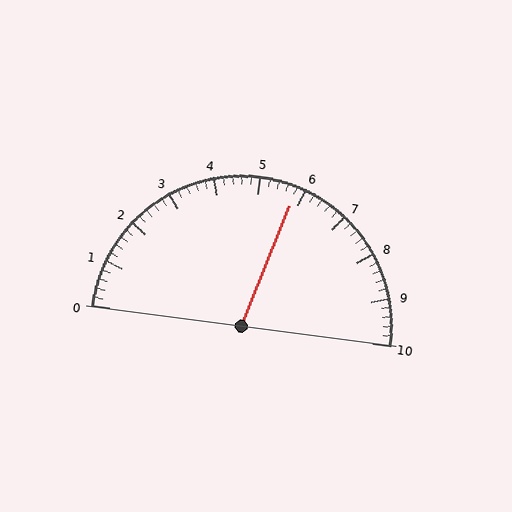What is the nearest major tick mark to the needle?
The nearest major tick mark is 6.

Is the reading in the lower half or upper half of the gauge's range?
The reading is in the upper half of the range (0 to 10).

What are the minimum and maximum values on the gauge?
The gauge ranges from 0 to 10.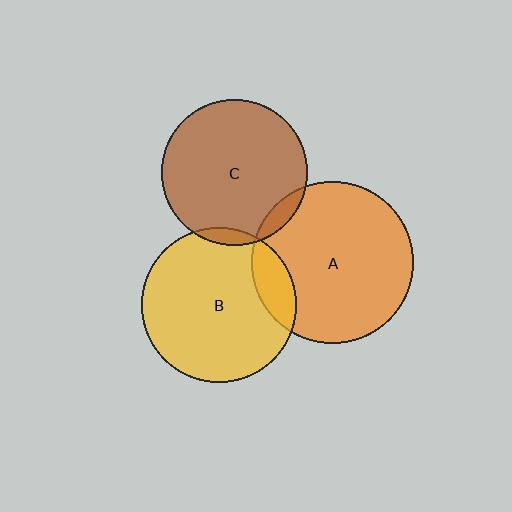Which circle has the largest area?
Circle A (orange).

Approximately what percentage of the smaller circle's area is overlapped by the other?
Approximately 5%.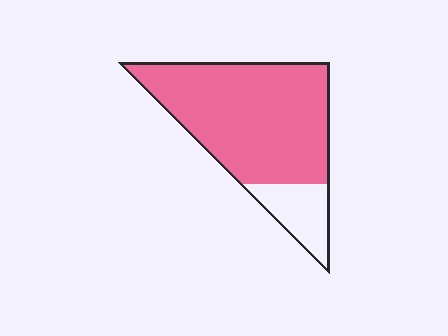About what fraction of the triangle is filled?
About five sixths (5/6).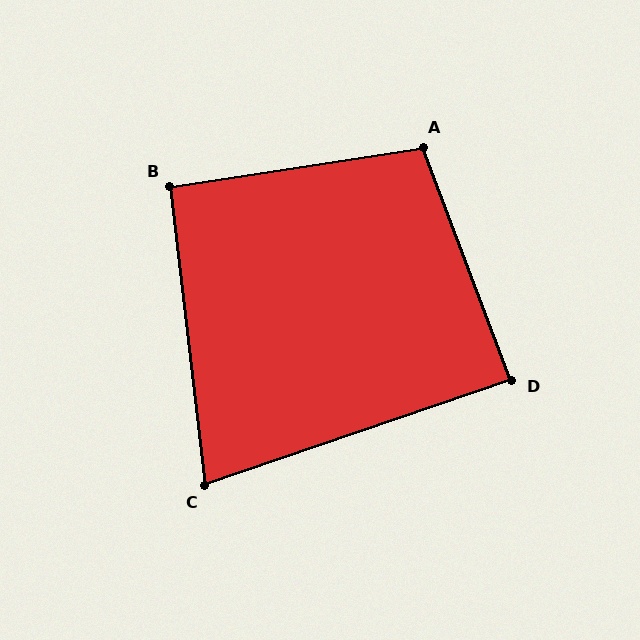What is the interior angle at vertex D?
Approximately 88 degrees (approximately right).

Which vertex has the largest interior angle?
A, at approximately 102 degrees.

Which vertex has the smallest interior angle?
C, at approximately 78 degrees.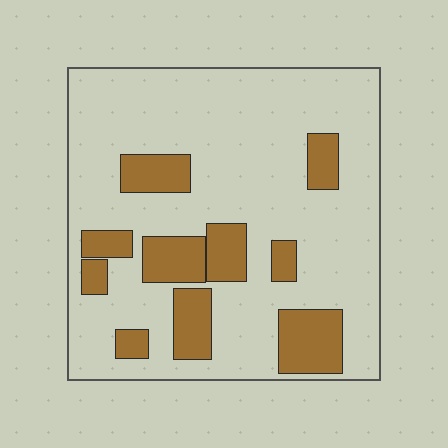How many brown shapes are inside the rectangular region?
10.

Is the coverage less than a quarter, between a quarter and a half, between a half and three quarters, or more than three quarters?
Less than a quarter.